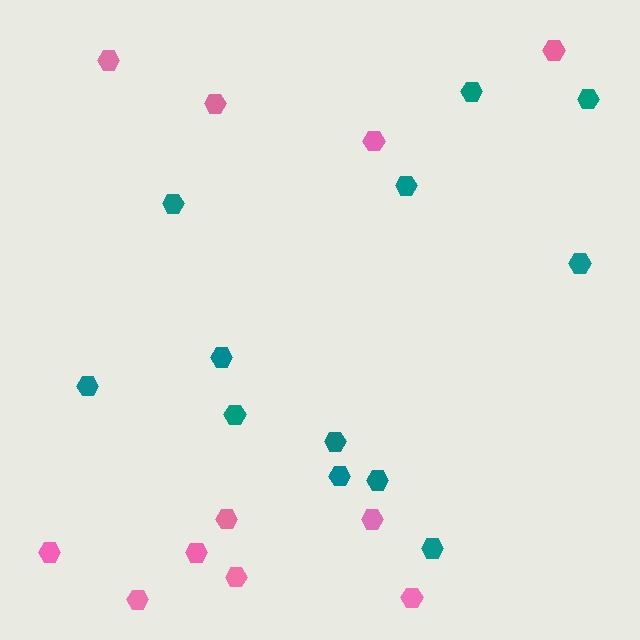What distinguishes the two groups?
There are 2 groups: one group of teal hexagons (12) and one group of pink hexagons (11).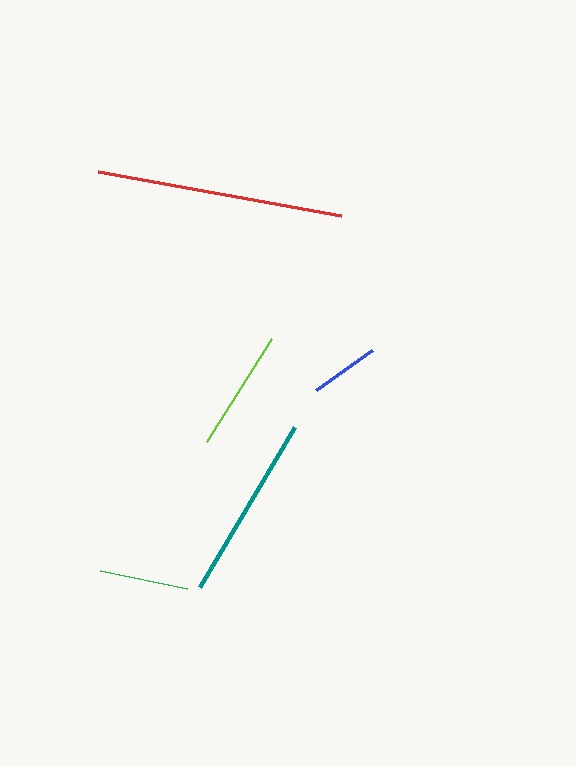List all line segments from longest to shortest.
From longest to shortest: red, teal, lime, green, blue.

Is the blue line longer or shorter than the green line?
The green line is longer than the blue line.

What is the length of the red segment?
The red segment is approximately 247 pixels long.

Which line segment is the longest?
The red line is the longest at approximately 247 pixels.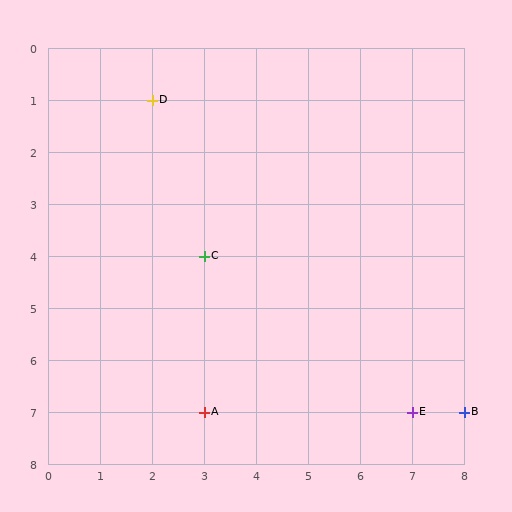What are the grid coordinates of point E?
Point E is at grid coordinates (7, 7).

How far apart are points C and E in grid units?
Points C and E are 4 columns and 3 rows apart (about 5.0 grid units diagonally).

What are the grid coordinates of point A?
Point A is at grid coordinates (3, 7).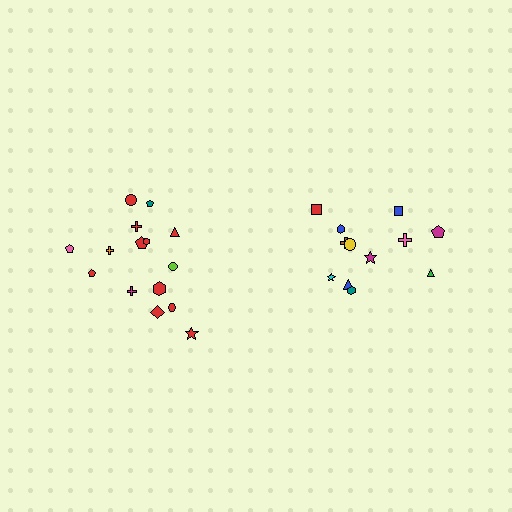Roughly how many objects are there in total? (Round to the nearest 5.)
Roughly 25 objects in total.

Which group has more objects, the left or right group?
The left group.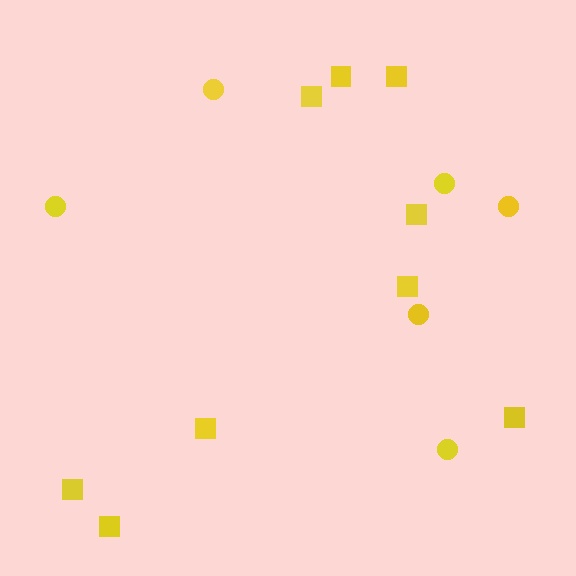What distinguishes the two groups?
There are 2 groups: one group of squares (9) and one group of circles (6).